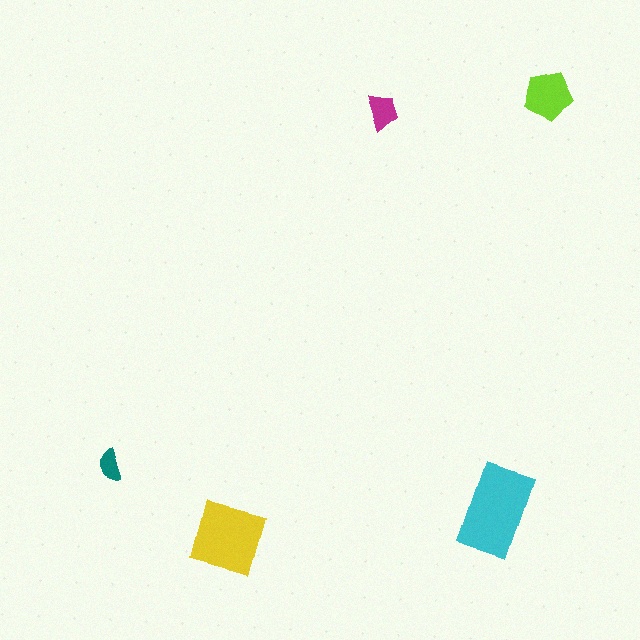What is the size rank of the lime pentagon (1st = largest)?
3rd.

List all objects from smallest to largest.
The teal semicircle, the magenta trapezoid, the lime pentagon, the yellow square, the cyan rectangle.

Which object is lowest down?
The yellow square is bottommost.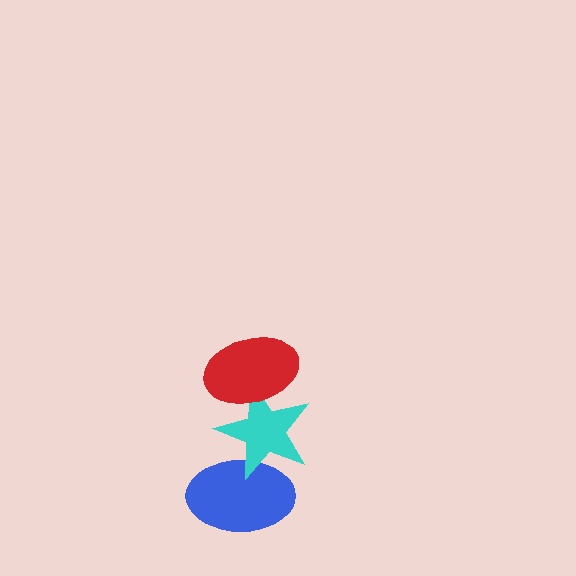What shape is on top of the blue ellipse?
The cyan star is on top of the blue ellipse.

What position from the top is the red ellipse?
The red ellipse is 1st from the top.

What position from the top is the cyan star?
The cyan star is 2nd from the top.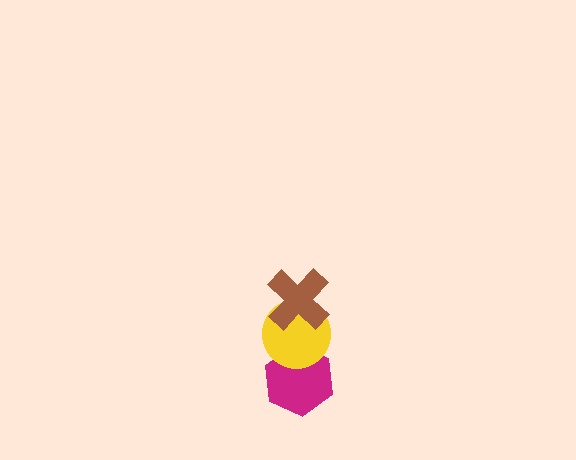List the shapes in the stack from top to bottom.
From top to bottom: the brown cross, the yellow circle, the magenta hexagon.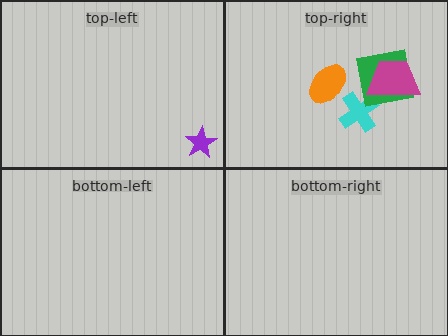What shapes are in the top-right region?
The cyan cross, the green square, the magenta trapezoid, the orange ellipse.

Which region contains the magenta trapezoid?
The top-right region.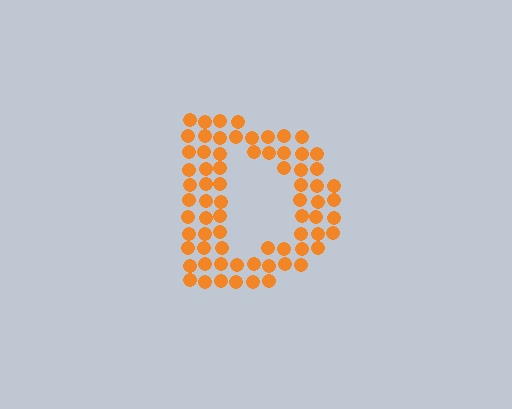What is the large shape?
The large shape is the letter D.